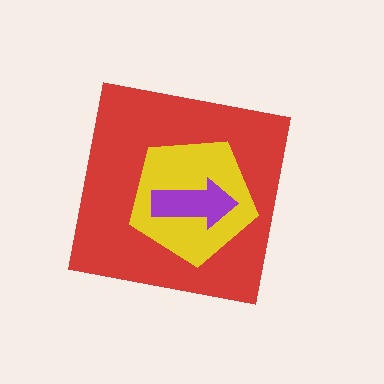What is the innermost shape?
The purple arrow.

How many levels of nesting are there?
3.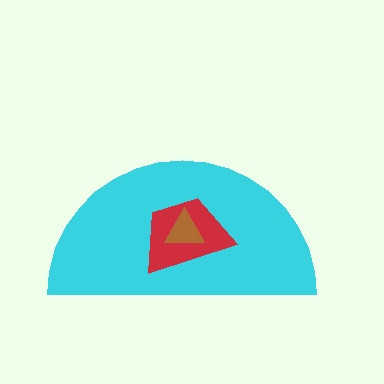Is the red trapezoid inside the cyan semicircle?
Yes.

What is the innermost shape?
The brown triangle.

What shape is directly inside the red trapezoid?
The brown triangle.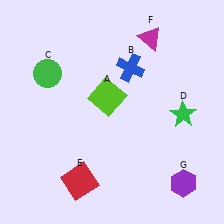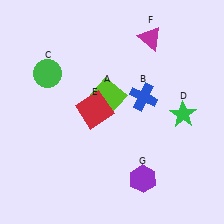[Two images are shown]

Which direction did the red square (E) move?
The red square (E) moved up.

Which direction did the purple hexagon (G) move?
The purple hexagon (G) moved left.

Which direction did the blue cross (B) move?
The blue cross (B) moved down.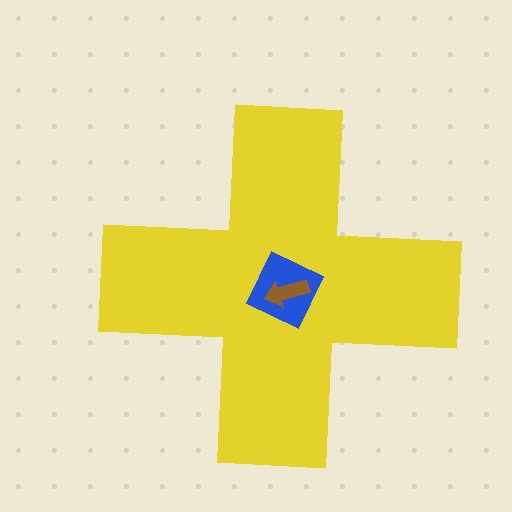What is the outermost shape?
The yellow cross.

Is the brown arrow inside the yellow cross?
Yes.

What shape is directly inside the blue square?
The brown arrow.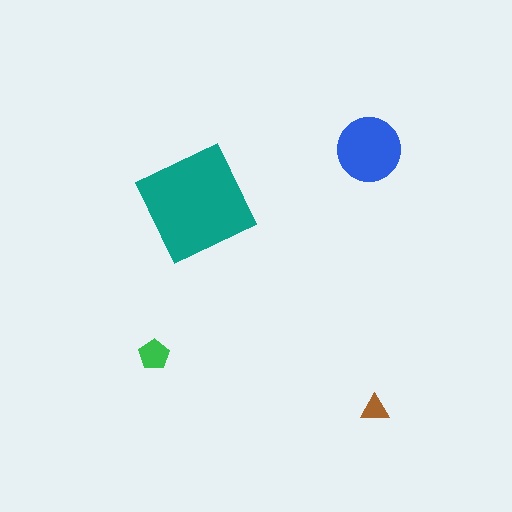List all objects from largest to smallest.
The teal square, the blue circle, the green pentagon, the brown triangle.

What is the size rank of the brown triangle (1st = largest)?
4th.